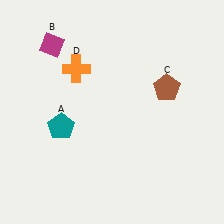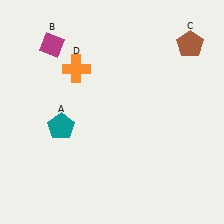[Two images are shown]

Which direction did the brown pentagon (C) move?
The brown pentagon (C) moved up.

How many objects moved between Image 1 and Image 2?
1 object moved between the two images.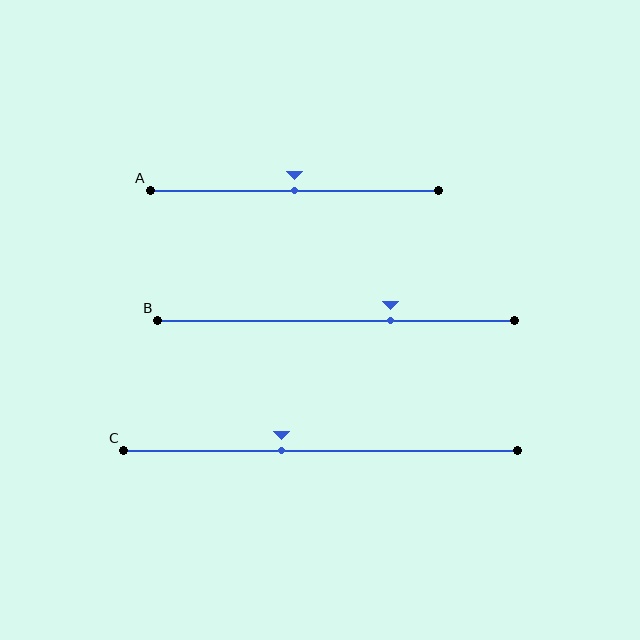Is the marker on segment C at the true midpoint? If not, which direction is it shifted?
No, the marker on segment C is shifted to the left by about 10% of the segment length.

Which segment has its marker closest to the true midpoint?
Segment A has its marker closest to the true midpoint.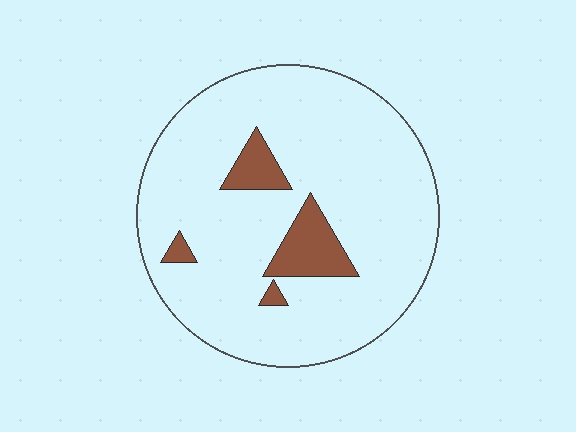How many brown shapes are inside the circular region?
4.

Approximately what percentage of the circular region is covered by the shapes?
Approximately 10%.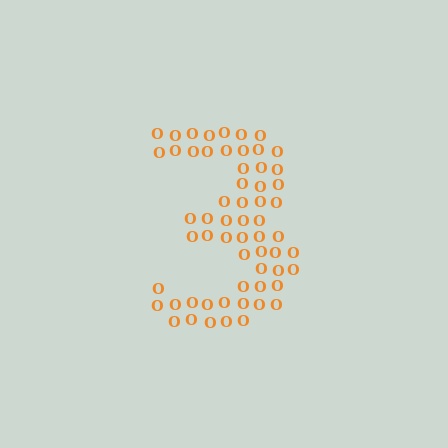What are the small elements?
The small elements are letter O's.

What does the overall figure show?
The overall figure shows the digit 3.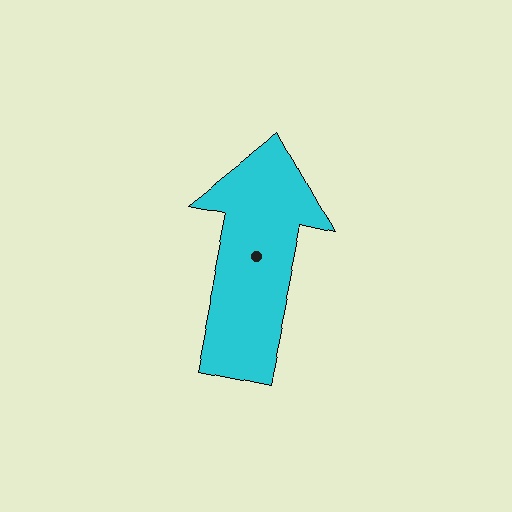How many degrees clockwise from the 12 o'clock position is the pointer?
Approximately 11 degrees.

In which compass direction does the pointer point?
North.